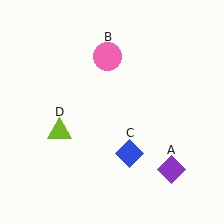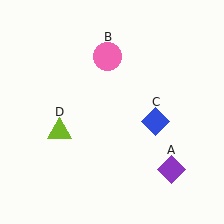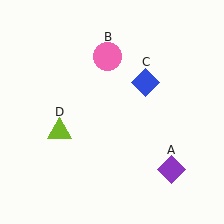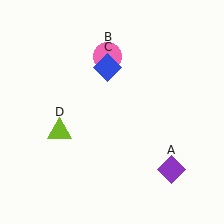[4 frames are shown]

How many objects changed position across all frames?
1 object changed position: blue diamond (object C).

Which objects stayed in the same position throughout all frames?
Purple diamond (object A) and pink circle (object B) and lime triangle (object D) remained stationary.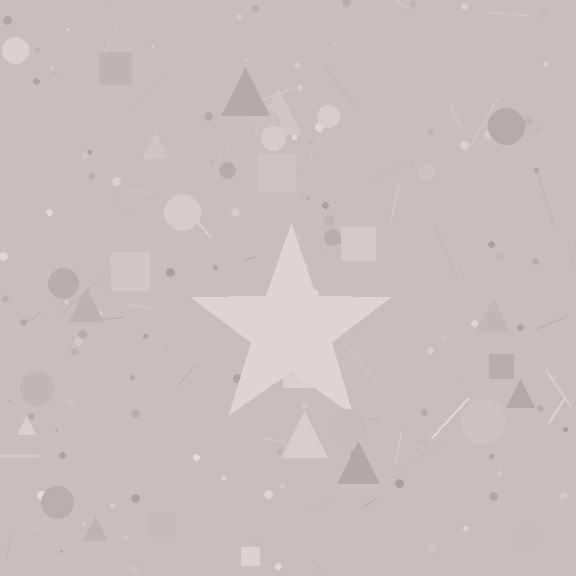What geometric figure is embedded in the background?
A star is embedded in the background.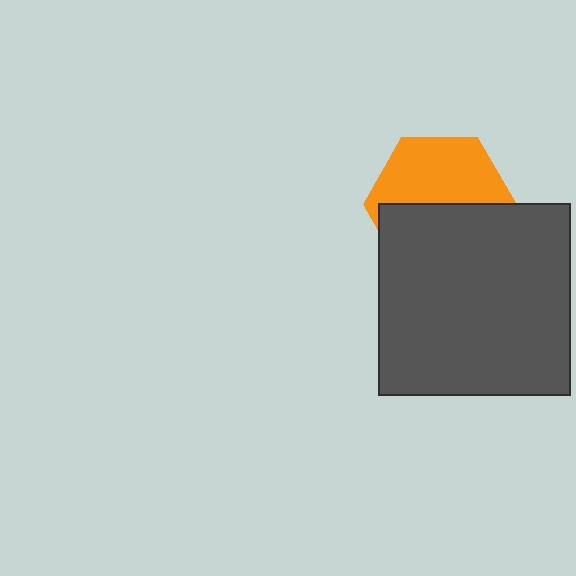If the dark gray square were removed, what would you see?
You would see the complete orange hexagon.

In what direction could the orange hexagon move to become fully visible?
The orange hexagon could move up. That would shift it out from behind the dark gray square entirely.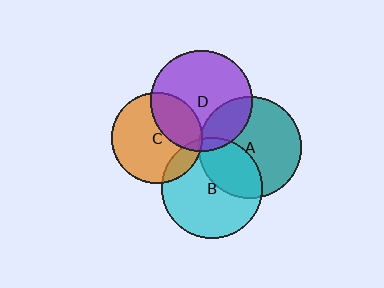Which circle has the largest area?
Circle A (teal).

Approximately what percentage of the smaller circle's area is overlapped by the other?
Approximately 5%.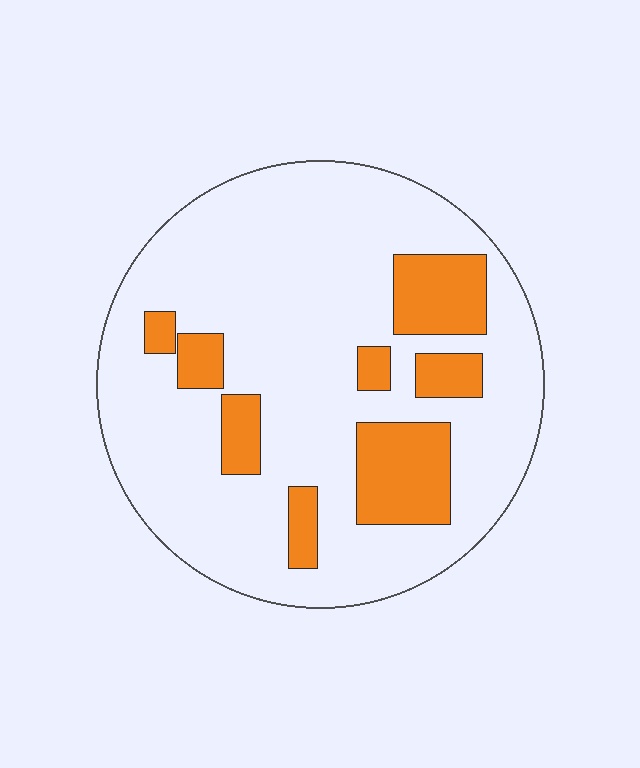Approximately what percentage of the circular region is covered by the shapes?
Approximately 20%.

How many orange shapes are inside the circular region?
8.